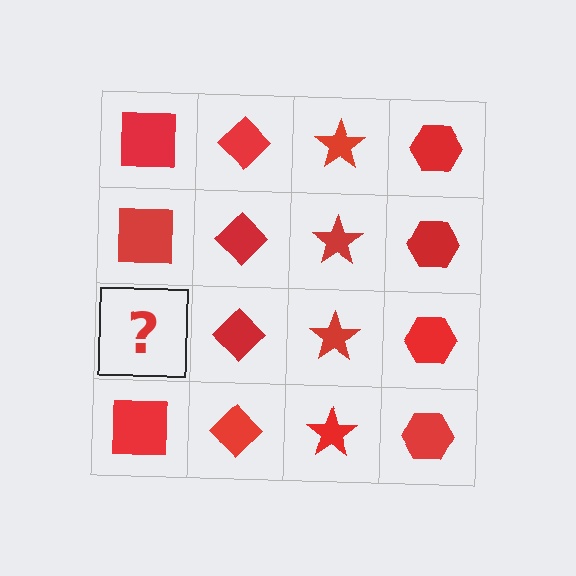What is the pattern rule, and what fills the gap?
The rule is that each column has a consistent shape. The gap should be filled with a red square.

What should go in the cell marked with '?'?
The missing cell should contain a red square.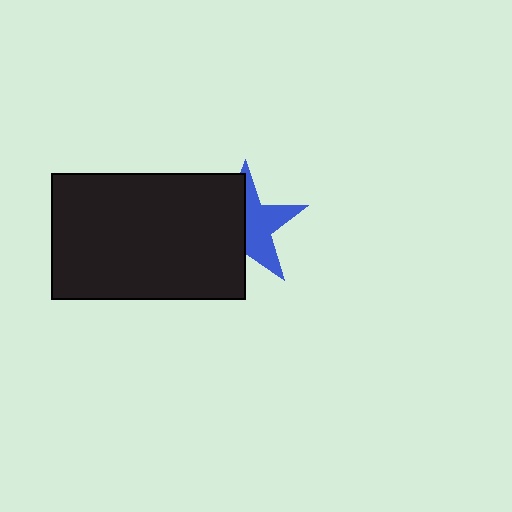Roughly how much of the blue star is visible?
About half of it is visible (roughly 50%).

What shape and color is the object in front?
The object in front is a black rectangle.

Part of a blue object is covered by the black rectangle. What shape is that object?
It is a star.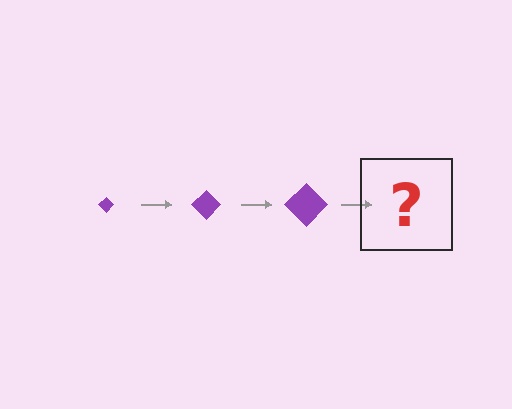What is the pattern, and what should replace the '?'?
The pattern is that the diamond gets progressively larger each step. The '?' should be a purple diamond, larger than the previous one.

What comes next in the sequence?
The next element should be a purple diamond, larger than the previous one.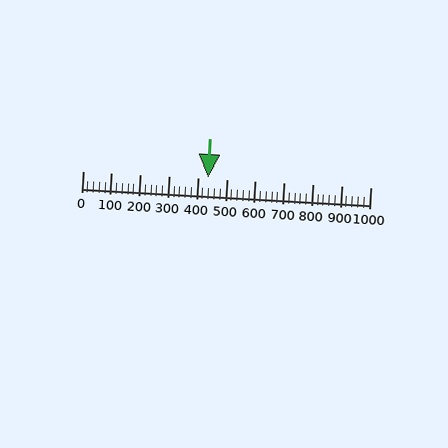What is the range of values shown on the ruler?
The ruler shows values from 0 to 1000.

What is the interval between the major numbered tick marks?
The major tick marks are spaced 100 units apart.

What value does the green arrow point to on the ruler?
The green arrow points to approximately 436.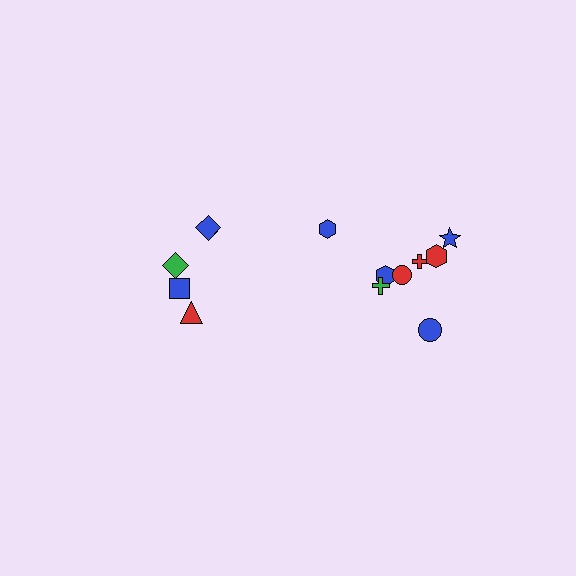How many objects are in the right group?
There are 8 objects.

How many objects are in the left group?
There are 5 objects.